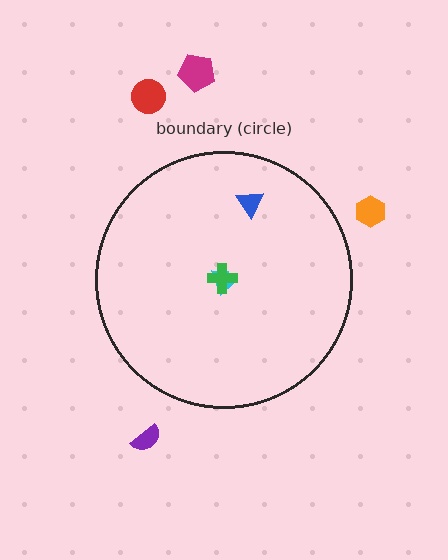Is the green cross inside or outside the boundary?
Inside.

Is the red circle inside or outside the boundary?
Outside.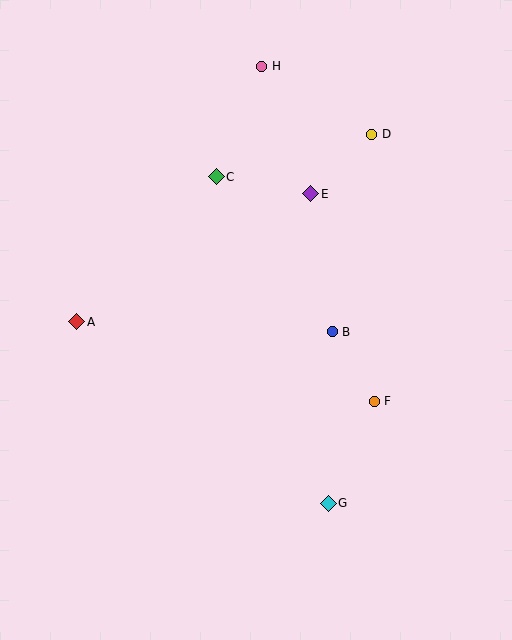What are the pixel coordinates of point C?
Point C is at (216, 177).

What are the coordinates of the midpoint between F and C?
The midpoint between F and C is at (295, 289).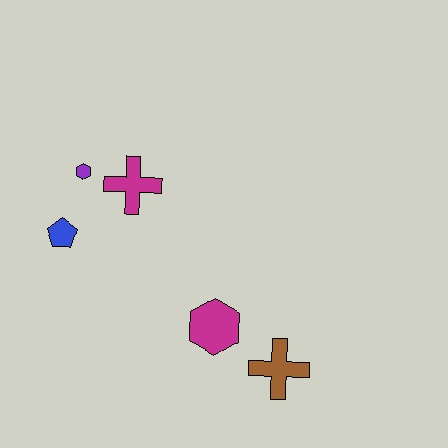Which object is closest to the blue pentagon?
The purple hexagon is closest to the blue pentagon.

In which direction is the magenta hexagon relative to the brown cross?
The magenta hexagon is to the left of the brown cross.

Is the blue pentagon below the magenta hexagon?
No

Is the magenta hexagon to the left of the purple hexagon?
No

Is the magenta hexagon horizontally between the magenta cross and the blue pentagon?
No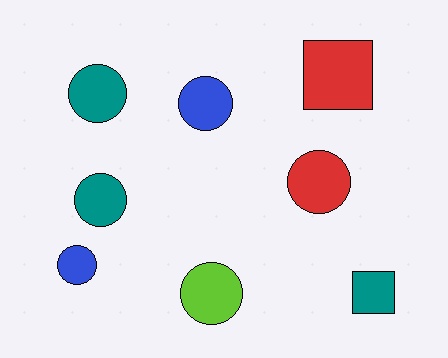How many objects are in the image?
There are 8 objects.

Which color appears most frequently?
Teal, with 3 objects.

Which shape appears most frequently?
Circle, with 6 objects.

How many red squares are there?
There is 1 red square.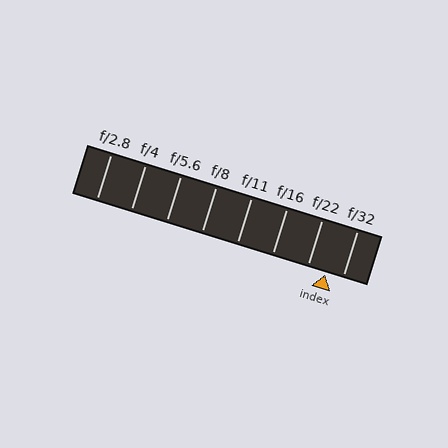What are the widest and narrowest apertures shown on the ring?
The widest aperture shown is f/2.8 and the narrowest is f/32.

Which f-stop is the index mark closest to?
The index mark is closest to f/32.